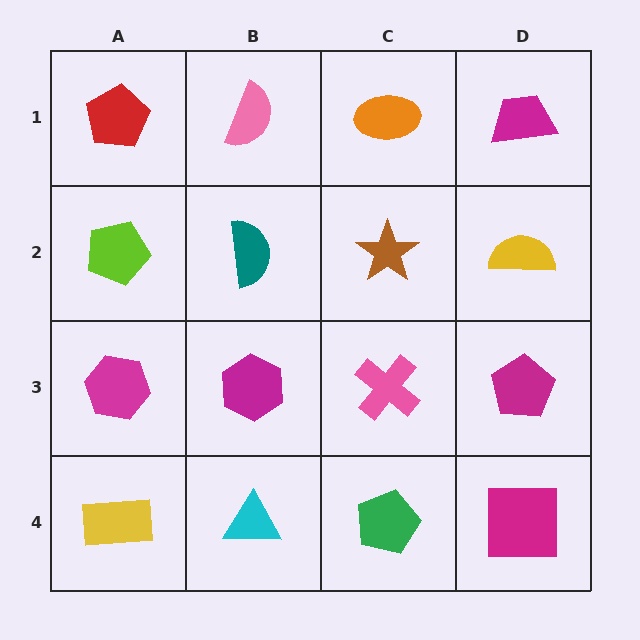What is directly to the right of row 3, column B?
A pink cross.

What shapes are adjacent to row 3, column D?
A yellow semicircle (row 2, column D), a magenta square (row 4, column D), a pink cross (row 3, column C).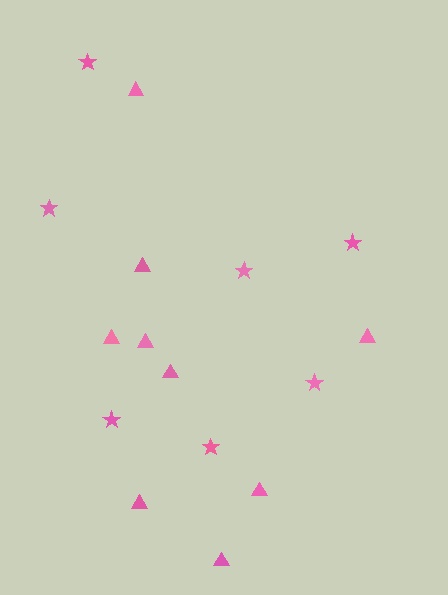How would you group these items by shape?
There are 2 groups: one group of stars (7) and one group of triangles (9).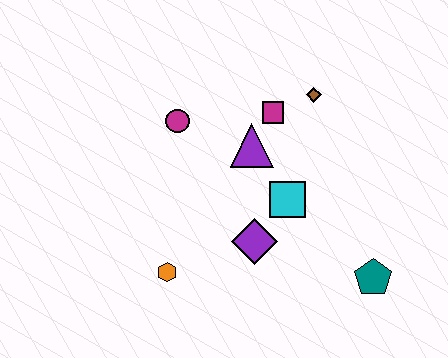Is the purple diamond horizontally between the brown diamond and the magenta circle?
Yes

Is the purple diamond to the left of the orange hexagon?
No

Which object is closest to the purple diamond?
The cyan square is closest to the purple diamond.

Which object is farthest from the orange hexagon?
The brown diamond is farthest from the orange hexagon.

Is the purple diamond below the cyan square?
Yes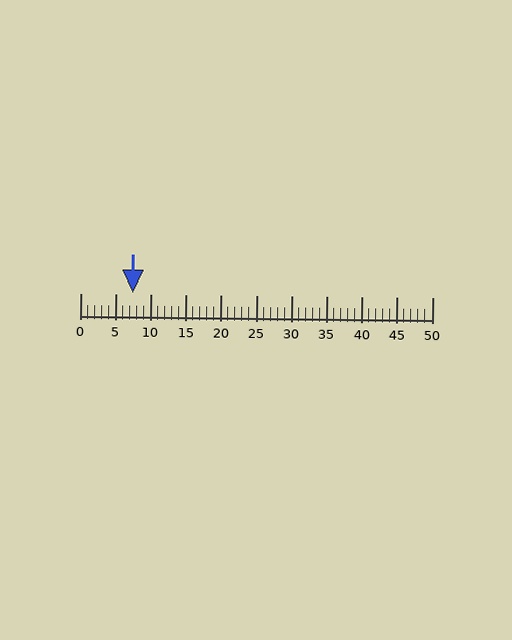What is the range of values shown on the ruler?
The ruler shows values from 0 to 50.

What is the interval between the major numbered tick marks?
The major tick marks are spaced 5 units apart.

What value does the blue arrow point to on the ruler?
The blue arrow points to approximately 7.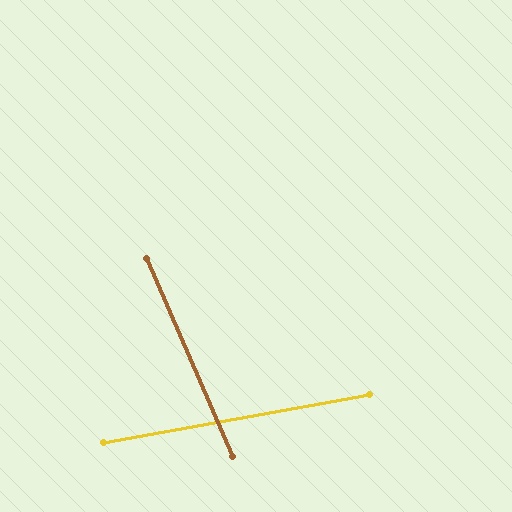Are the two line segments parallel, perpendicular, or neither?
Neither parallel nor perpendicular — they differ by about 77°.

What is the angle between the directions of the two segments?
Approximately 77 degrees.